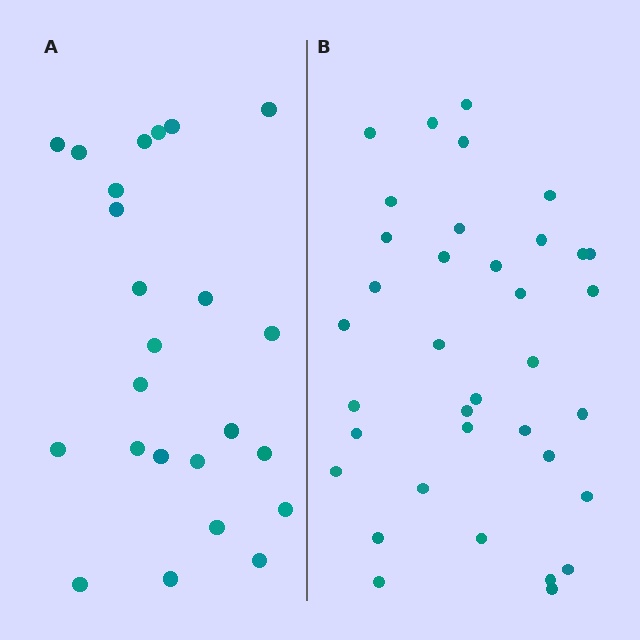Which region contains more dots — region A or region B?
Region B (the right region) has more dots.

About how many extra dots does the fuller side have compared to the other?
Region B has roughly 12 or so more dots than region A.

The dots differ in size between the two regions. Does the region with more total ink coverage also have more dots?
No. Region A has more total ink coverage because its dots are larger, but region B actually contains more individual dots. Total area can be misleading — the number of items is what matters here.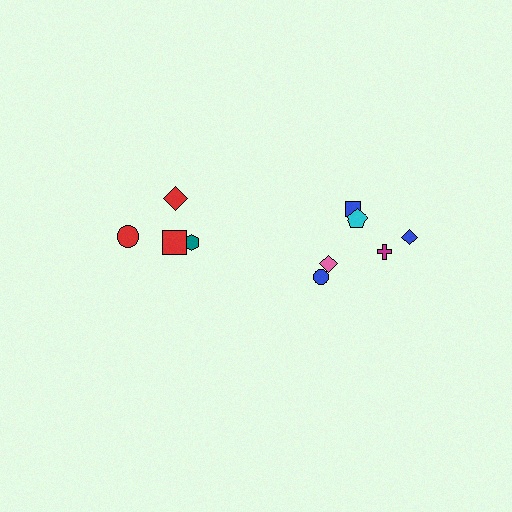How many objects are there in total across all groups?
There are 10 objects.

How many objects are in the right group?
There are 6 objects.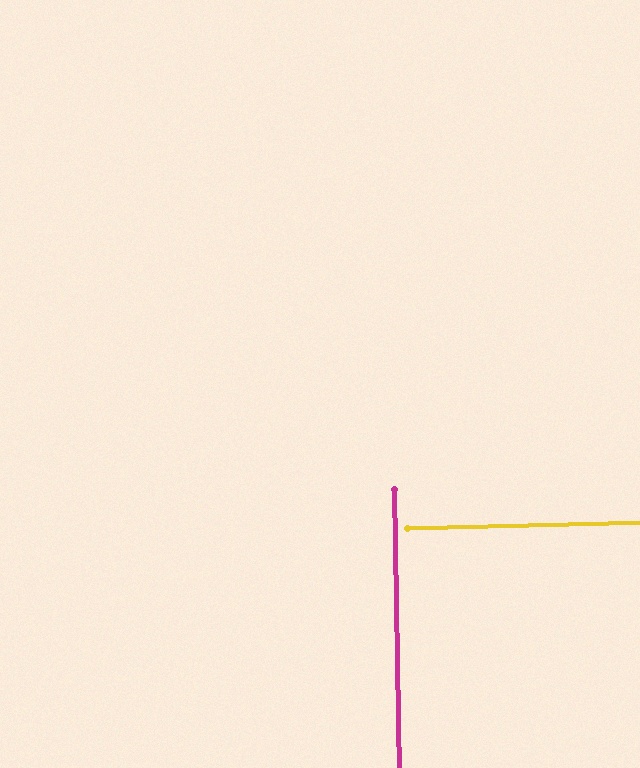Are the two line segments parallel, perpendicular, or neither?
Perpendicular — they meet at approximately 90°.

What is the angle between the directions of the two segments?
Approximately 90 degrees.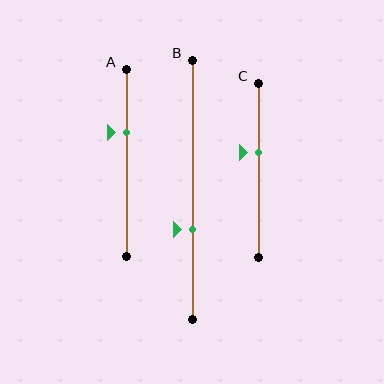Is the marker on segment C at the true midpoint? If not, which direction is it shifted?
No, the marker on segment C is shifted upward by about 10% of the segment length.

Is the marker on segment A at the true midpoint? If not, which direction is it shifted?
No, the marker on segment A is shifted upward by about 16% of the segment length.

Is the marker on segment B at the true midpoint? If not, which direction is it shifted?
No, the marker on segment B is shifted downward by about 16% of the segment length.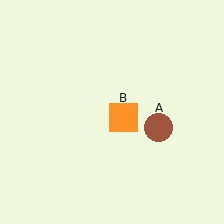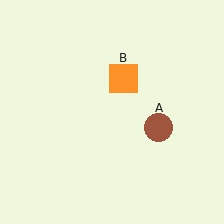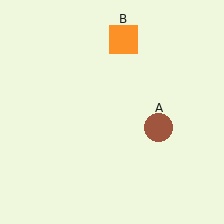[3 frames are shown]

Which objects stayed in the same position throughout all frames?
Brown circle (object A) remained stationary.